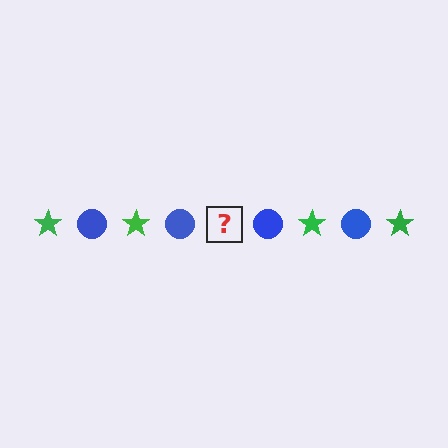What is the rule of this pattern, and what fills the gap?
The rule is that the pattern alternates between green star and blue circle. The gap should be filled with a green star.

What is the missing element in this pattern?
The missing element is a green star.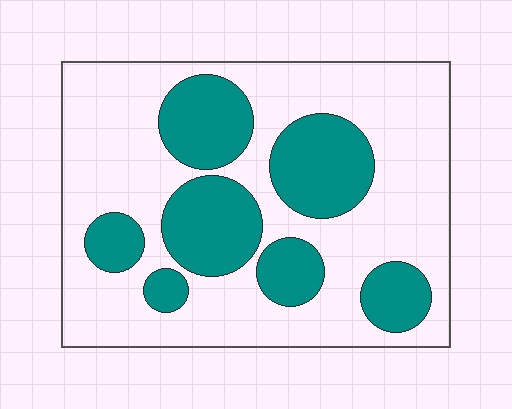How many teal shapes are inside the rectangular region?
7.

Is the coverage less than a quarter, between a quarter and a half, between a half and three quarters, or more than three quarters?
Between a quarter and a half.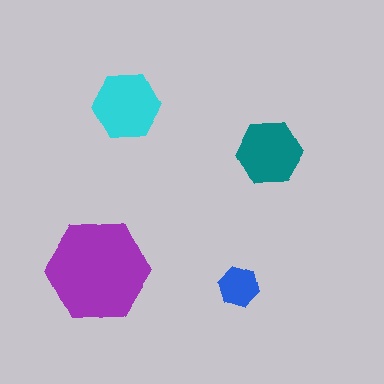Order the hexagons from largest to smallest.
the purple one, the cyan one, the teal one, the blue one.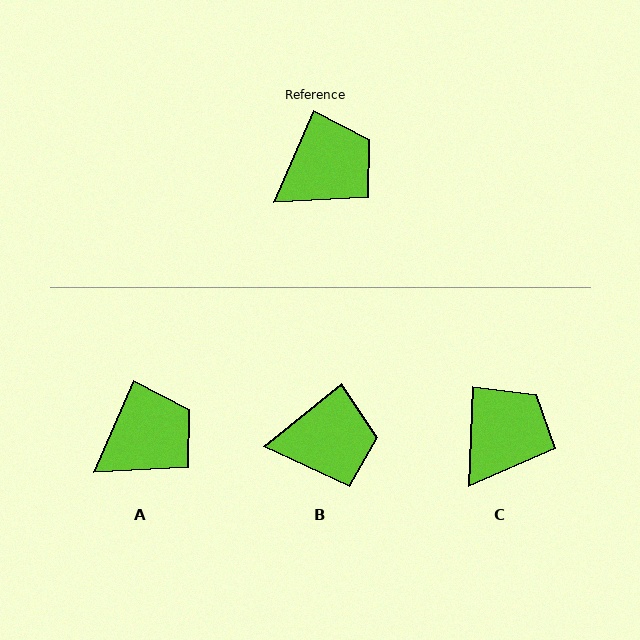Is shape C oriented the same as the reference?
No, it is off by about 21 degrees.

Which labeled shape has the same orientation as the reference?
A.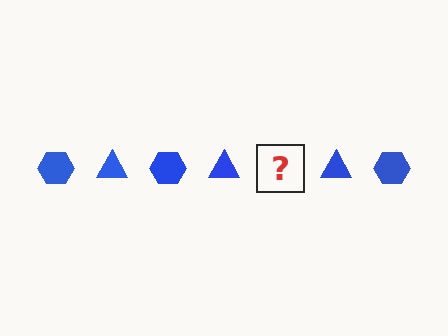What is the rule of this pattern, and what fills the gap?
The rule is that the pattern cycles through hexagon, triangle shapes in blue. The gap should be filled with a blue hexagon.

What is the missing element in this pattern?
The missing element is a blue hexagon.